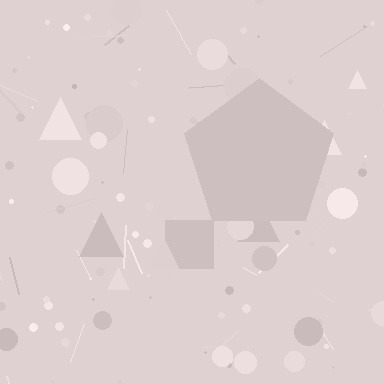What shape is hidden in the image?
A pentagon is hidden in the image.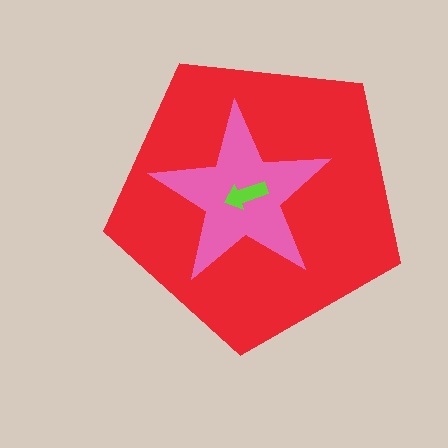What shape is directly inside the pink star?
The lime arrow.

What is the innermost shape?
The lime arrow.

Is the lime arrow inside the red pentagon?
Yes.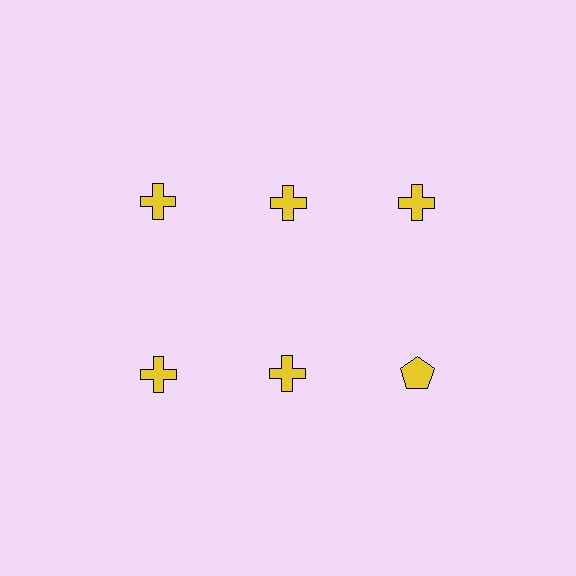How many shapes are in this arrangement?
There are 6 shapes arranged in a grid pattern.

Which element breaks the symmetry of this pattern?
The yellow pentagon in the second row, center column breaks the symmetry. All other shapes are yellow crosses.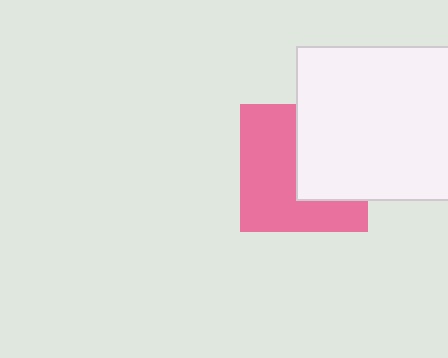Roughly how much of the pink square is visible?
About half of it is visible (roughly 57%).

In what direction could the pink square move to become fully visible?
The pink square could move left. That would shift it out from behind the white square entirely.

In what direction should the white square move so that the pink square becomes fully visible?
The white square should move right. That is the shortest direction to clear the overlap and leave the pink square fully visible.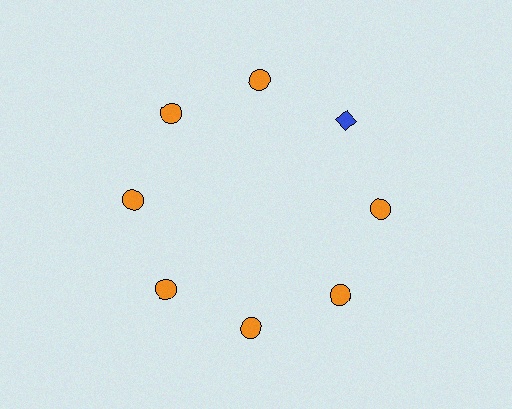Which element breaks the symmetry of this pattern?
The blue diamond at roughly the 2 o'clock position breaks the symmetry. All other shapes are orange circles.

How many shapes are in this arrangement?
There are 8 shapes arranged in a ring pattern.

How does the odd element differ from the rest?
It differs in both color (blue instead of orange) and shape (diamond instead of circle).